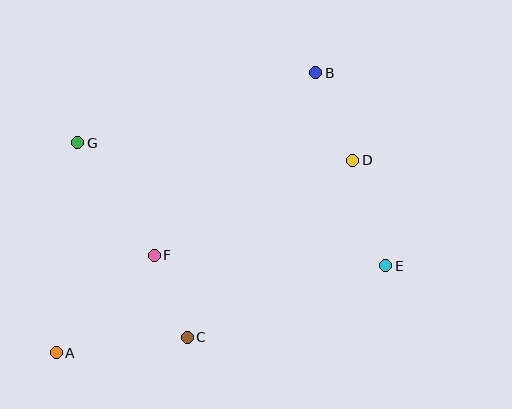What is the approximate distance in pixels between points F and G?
The distance between F and G is approximately 136 pixels.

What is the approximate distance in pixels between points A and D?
The distance between A and D is approximately 354 pixels.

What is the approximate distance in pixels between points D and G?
The distance between D and G is approximately 276 pixels.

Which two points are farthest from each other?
Points A and B are farthest from each other.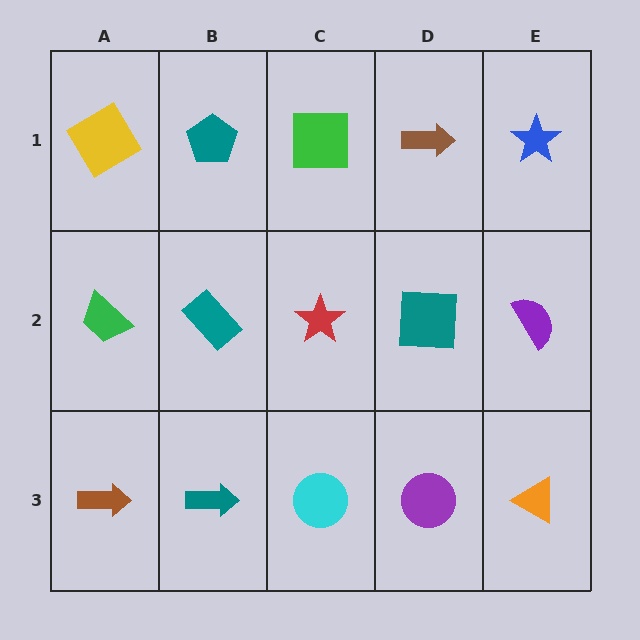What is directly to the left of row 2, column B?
A green trapezoid.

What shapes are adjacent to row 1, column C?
A red star (row 2, column C), a teal pentagon (row 1, column B), a brown arrow (row 1, column D).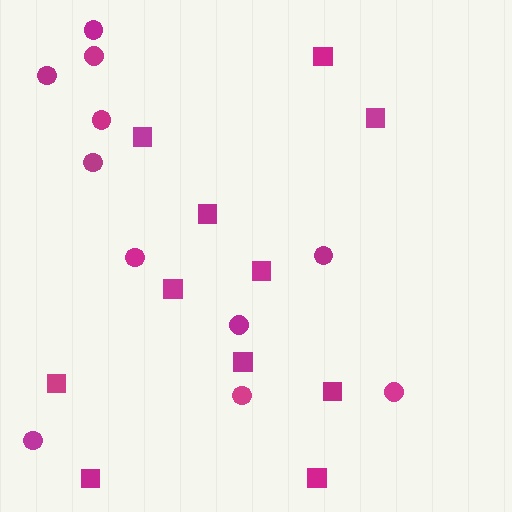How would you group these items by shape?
There are 2 groups: one group of squares (11) and one group of circles (11).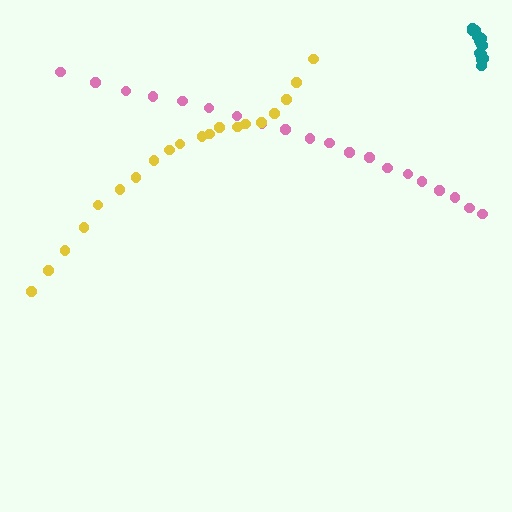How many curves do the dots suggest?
There are 3 distinct paths.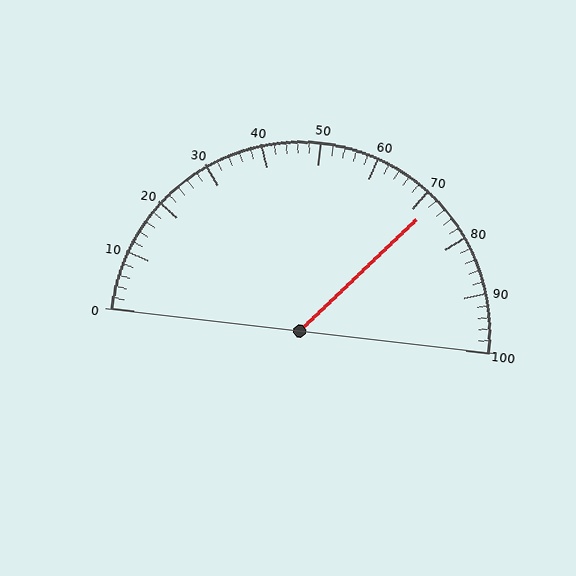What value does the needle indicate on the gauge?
The needle indicates approximately 72.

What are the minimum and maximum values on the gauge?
The gauge ranges from 0 to 100.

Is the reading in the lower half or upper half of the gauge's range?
The reading is in the upper half of the range (0 to 100).